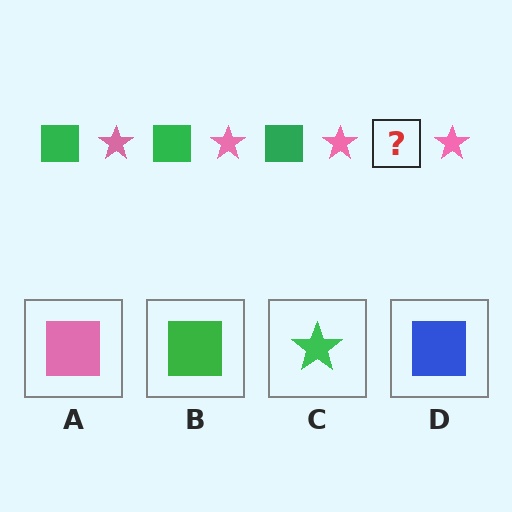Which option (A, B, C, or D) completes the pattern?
B.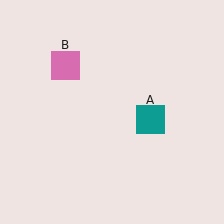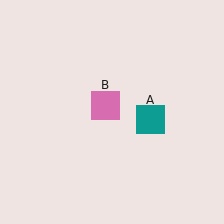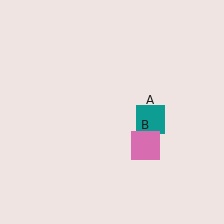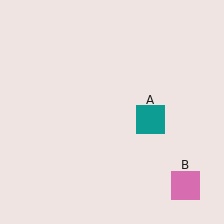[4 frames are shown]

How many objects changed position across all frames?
1 object changed position: pink square (object B).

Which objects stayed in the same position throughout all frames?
Teal square (object A) remained stationary.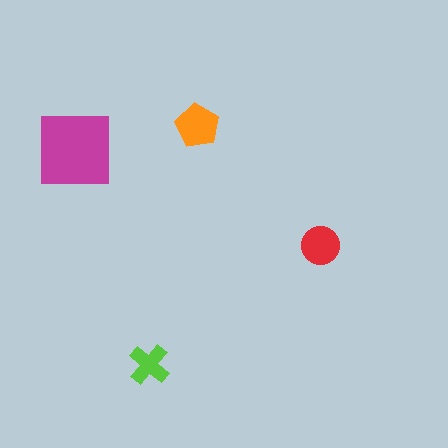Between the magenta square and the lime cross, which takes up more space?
The magenta square.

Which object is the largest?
The magenta square.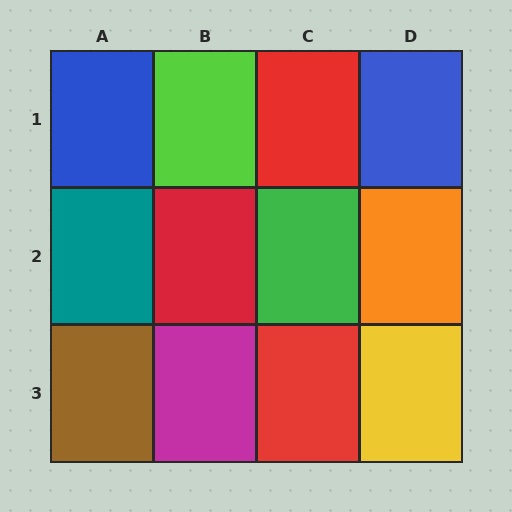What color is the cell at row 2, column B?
Red.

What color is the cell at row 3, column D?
Yellow.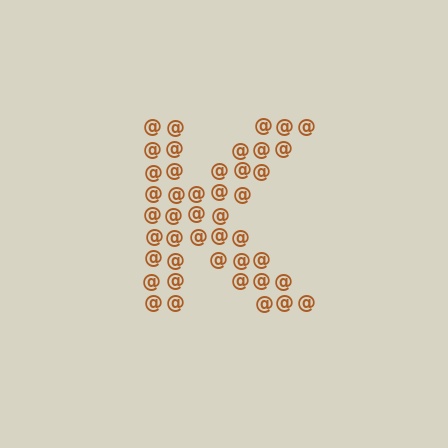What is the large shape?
The large shape is the letter K.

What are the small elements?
The small elements are at signs.